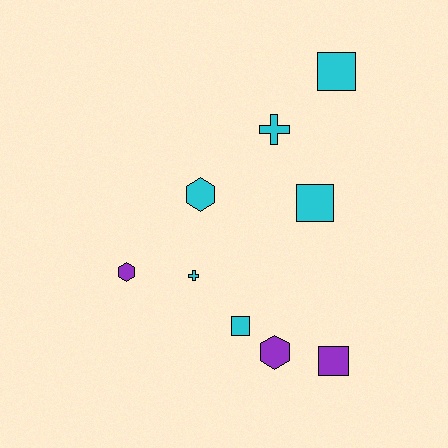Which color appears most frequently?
Cyan, with 6 objects.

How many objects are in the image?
There are 9 objects.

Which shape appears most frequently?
Square, with 4 objects.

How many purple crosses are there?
There are no purple crosses.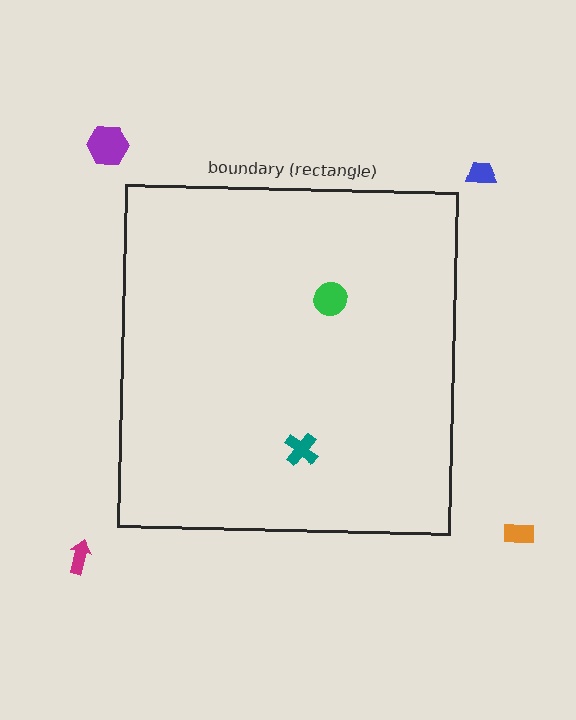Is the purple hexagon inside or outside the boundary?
Outside.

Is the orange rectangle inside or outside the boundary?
Outside.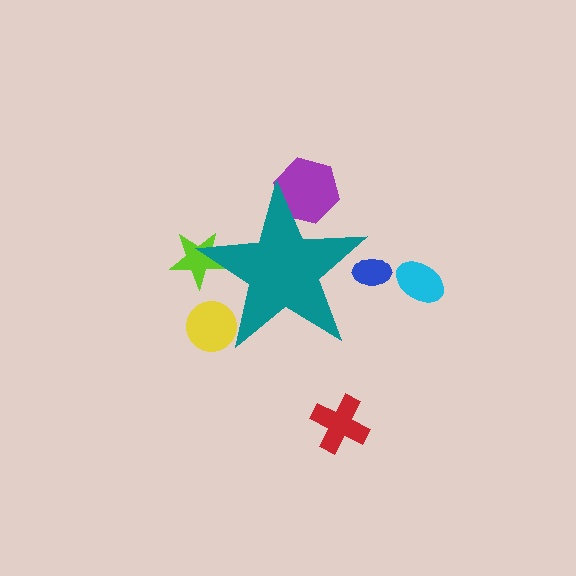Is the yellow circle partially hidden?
Yes, the yellow circle is partially hidden behind the teal star.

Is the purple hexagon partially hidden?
Yes, the purple hexagon is partially hidden behind the teal star.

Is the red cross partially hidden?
No, the red cross is fully visible.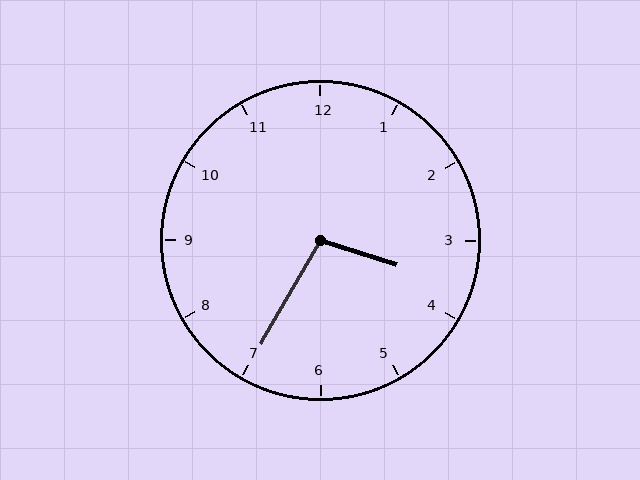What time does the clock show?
3:35.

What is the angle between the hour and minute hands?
Approximately 102 degrees.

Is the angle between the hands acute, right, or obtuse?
It is obtuse.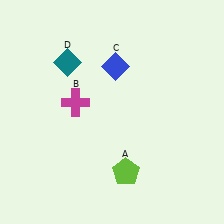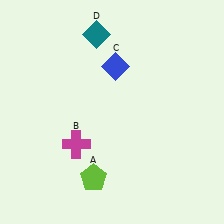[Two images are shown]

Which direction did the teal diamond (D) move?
The teal diamond (D) moved right.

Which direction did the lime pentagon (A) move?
The lime pentagon (A) moved left.